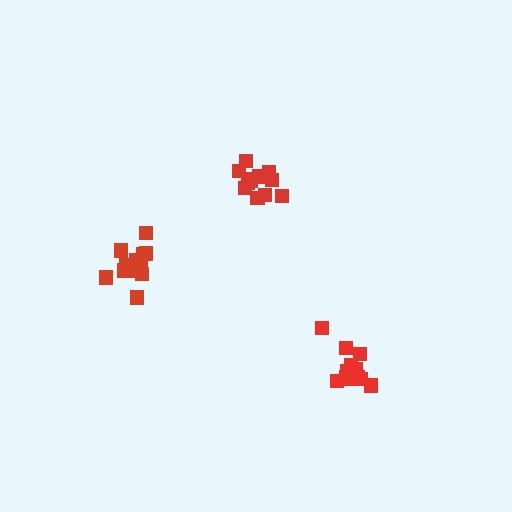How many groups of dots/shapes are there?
There are 3 groups.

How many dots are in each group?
Group 1: 12 dots, Group 2: 13 dots, Group 3: 12 dots (37 total).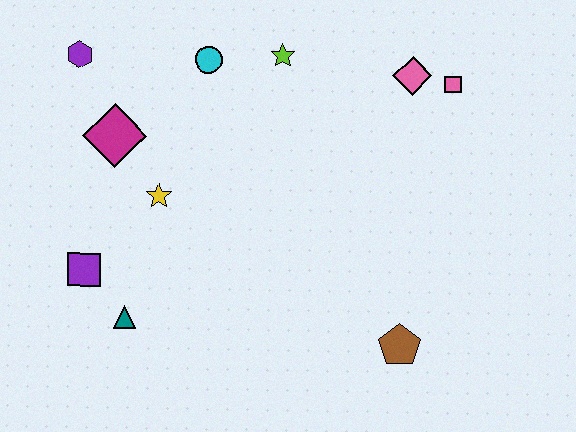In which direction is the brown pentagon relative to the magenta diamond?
The brown pentagon is to the right of the magenta diamond.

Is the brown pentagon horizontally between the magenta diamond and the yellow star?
No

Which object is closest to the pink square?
The pink diamond is closest to the pink square.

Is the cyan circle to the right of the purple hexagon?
Yes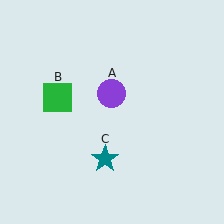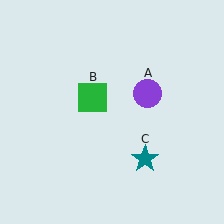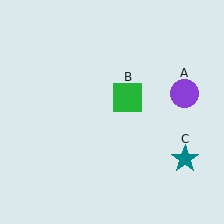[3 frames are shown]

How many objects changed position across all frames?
3 objects changed position: purple circle (object A), green square (object B), teal star (object C).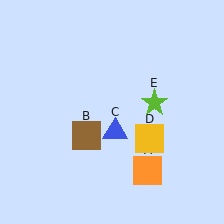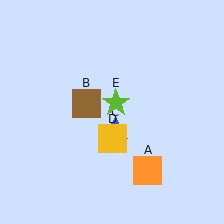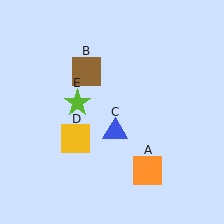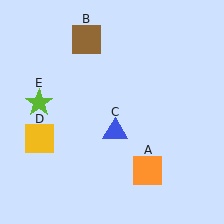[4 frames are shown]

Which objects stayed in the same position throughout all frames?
Orange square (object A) and blue triangle (object C) remained stationary.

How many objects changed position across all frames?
3 objects changed position: brown square (object B), yellow square (object D), lime star (object E).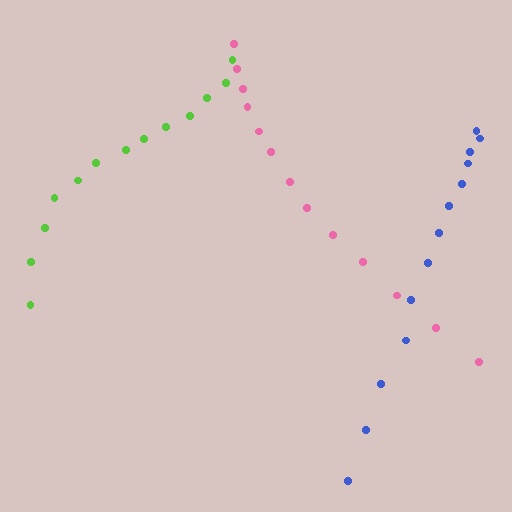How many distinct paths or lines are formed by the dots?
There are 3 distinct paths.